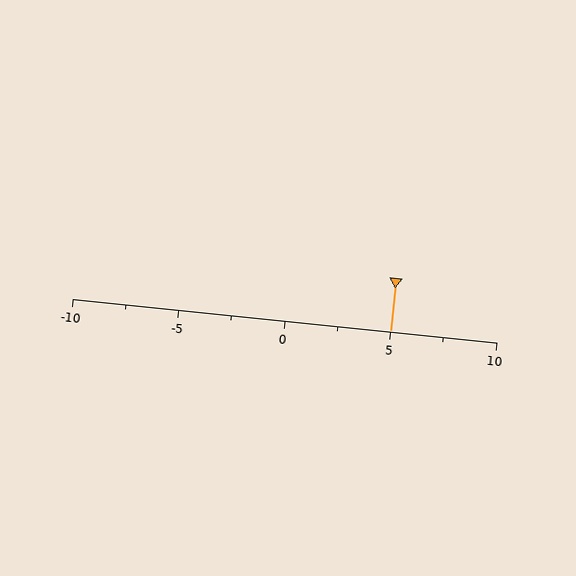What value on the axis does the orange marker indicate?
The marker indicates approximately 5.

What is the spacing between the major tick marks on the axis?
The major ticks are spaced 5 apart.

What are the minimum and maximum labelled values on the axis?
The axis runs from -10 to 10.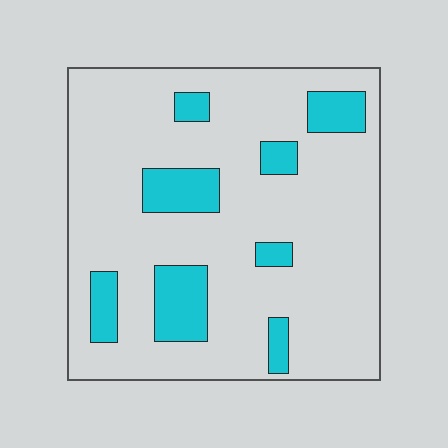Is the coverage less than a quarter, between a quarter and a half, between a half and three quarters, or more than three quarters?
Less than a quarter.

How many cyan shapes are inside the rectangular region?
8.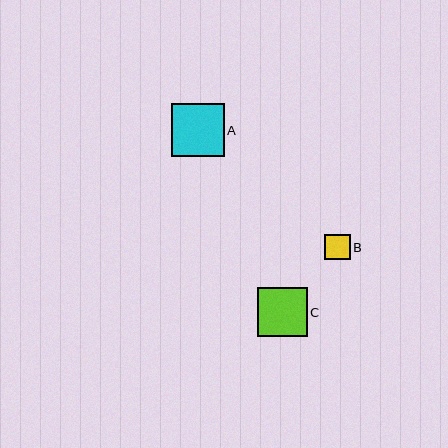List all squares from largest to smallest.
From largest to smallest: A, C, B.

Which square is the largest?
Square A is the largest with a size of approximately 53 pixels.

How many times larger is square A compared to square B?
Square A is approximately 2.0 times the size of square B.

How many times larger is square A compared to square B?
Square A is approximately 2.0 times the size of square B.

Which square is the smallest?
Square B is the smallest with a size of approximately 26 pixels.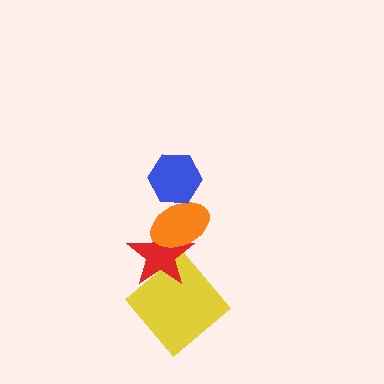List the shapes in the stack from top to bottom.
From top to bottom: the blue hexagon, the orange ellipse, the red star, the yellow diamond.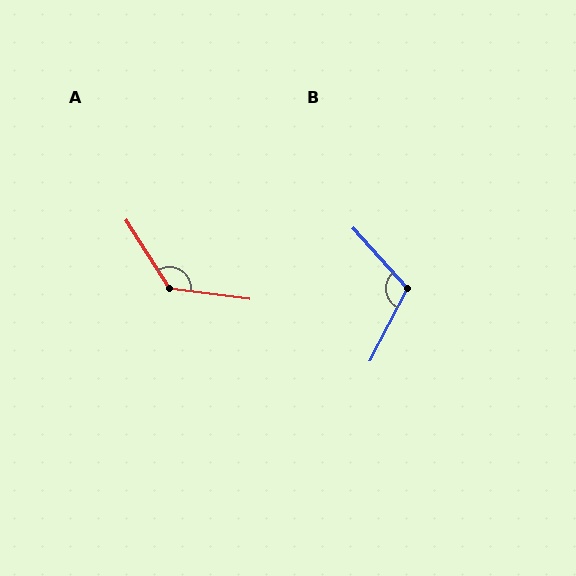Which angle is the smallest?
B, at approximately 111 degrees.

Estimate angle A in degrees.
Approximately 130 degrees.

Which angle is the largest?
A, at approximately 130 degrees.